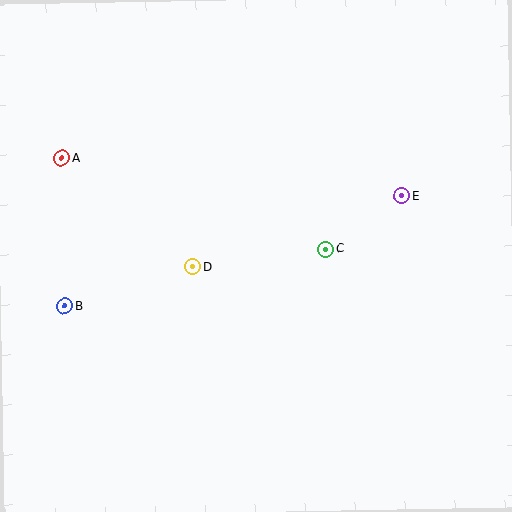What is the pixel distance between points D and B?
The distance between D and B is 134 pixels.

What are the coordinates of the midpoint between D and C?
The midpoint between D and C is at (259, 258).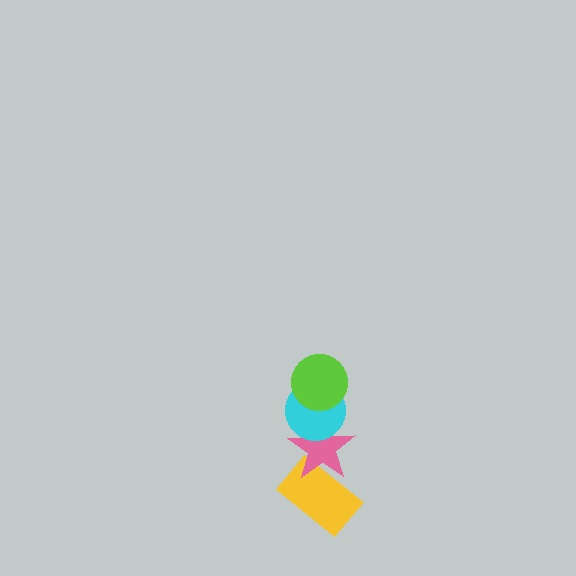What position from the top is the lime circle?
The lime circle is 1st from the top.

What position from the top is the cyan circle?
The cyan circle is 2nd from the top.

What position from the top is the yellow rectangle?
The yellow rectangle is 4th from the top.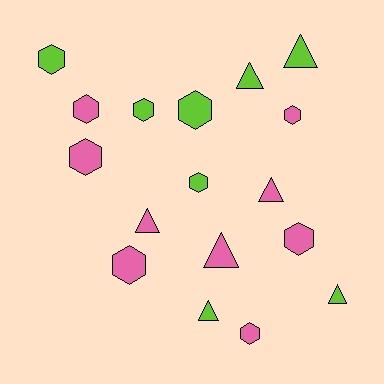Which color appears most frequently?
Pink, with 9 objects.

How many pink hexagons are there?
There are 6 pink hexagons.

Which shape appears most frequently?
Hexagon, with 10 objects.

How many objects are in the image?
There are 17 objects.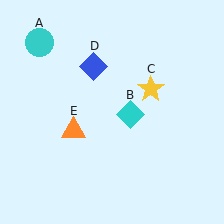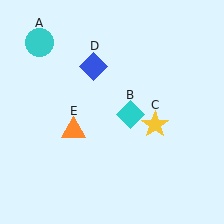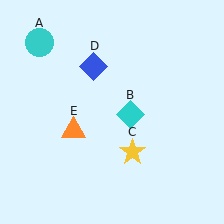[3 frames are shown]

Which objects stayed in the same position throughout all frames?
Cyan circle (object A) and cyan diamond (object B) and blue diamond (object D) and orange triangle (object E) remained stationary.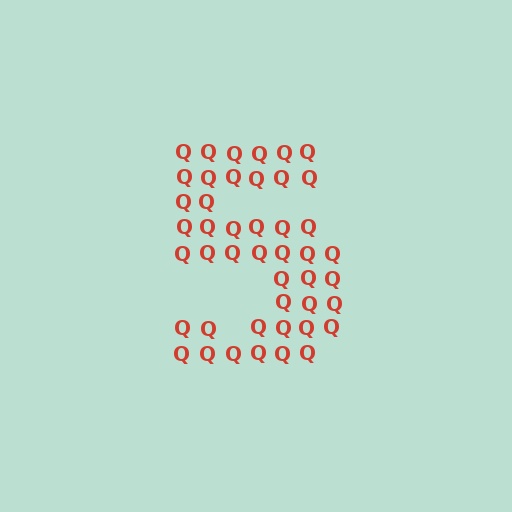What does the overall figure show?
The overall figure shows the digit 5.